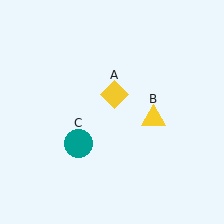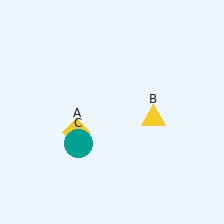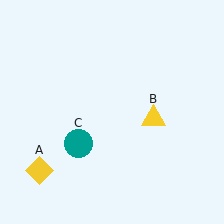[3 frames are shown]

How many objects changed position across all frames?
1 object changed position: yellow diamond (object A).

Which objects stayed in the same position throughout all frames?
Yellow triangle (object B) and teal circle (object C) remained stationary.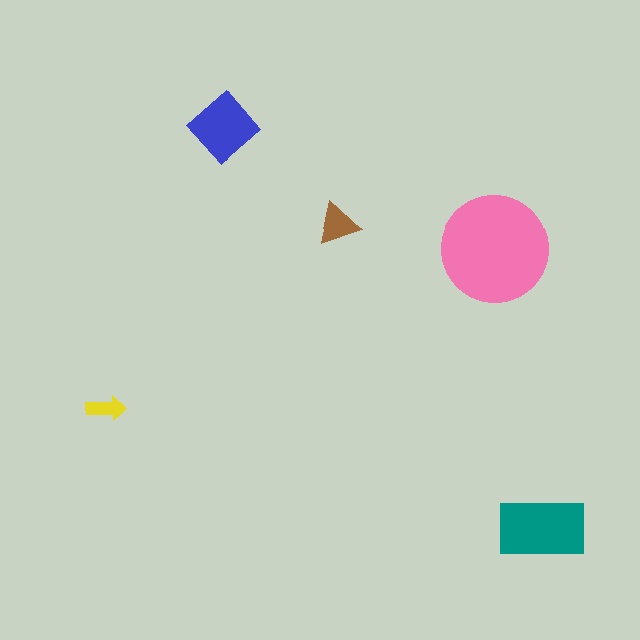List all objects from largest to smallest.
The pink circle, the teal rectangle, the blue diamond, the brown triangle, the yellow arrow.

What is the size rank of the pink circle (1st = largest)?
1st.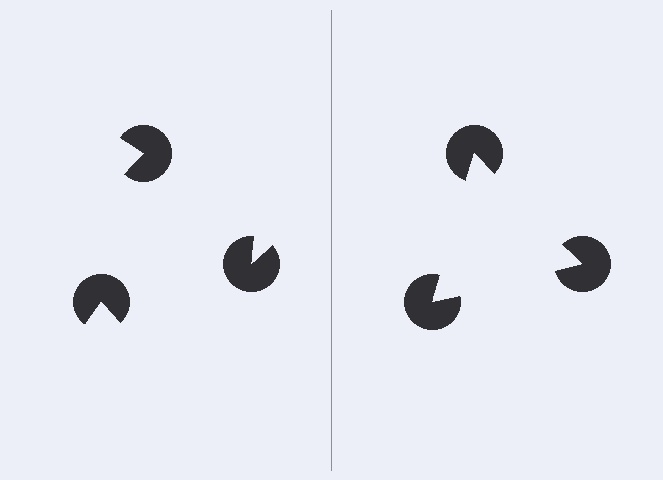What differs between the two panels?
The pac-man discs are positioned identically on both sides; only the wedge orientations differ. On the right they align to a triangle; on the left they are misaligned.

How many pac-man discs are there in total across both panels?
6 — 3 on each side.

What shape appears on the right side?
An illusory triangle.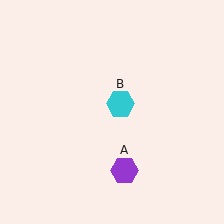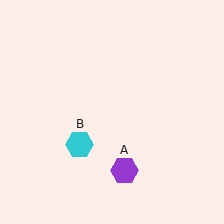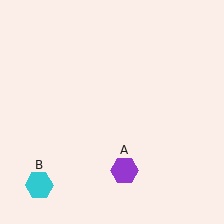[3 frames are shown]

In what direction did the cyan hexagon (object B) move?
The cyan hexagon (object B) moved down and to the left.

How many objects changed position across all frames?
1 object changed position: cyan hexagon (object B).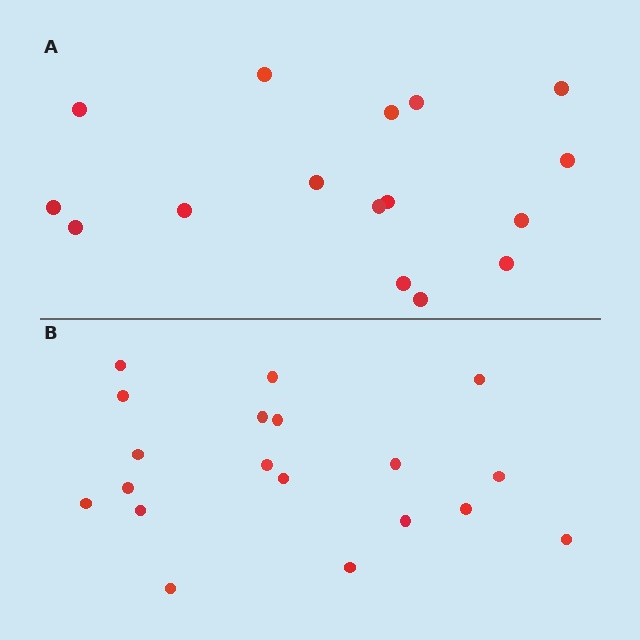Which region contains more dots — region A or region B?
Region B (the bottom region) has more dots.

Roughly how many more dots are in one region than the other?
Region B has just a few more — roughly 2 or 3 more dots than region A.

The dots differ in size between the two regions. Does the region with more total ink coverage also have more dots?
No. Region A has more total ink coverage because its dots are larger, but region B actually contains more individual dots. Total area can be misleading — the number of items is what matters here.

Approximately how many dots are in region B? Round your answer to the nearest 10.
About 20 dots. (The exact count is 19, which rounds to 20.)